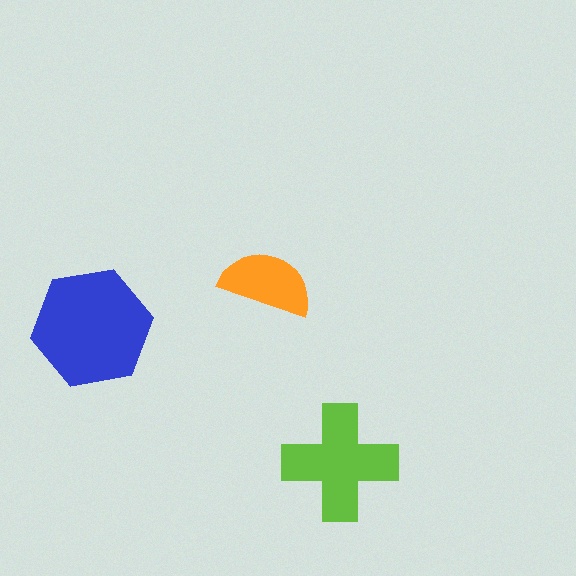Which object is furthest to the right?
The lime cross is rightmost.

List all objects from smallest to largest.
The orange semicircle, the lime cross, the blue hexagon.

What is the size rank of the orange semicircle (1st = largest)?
3rd.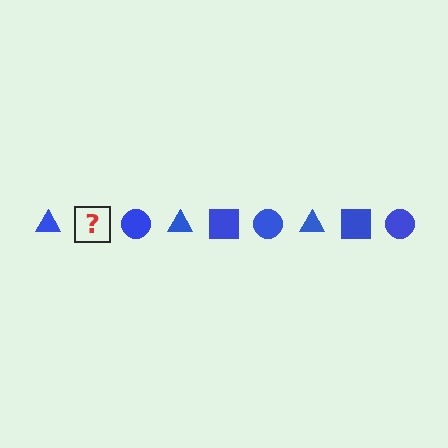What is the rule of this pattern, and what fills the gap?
The rule is that the pattern cycles through triangle, square, circle shapes in blue. The gap should be filled with a blue square.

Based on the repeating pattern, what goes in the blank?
The blank should be a blue square.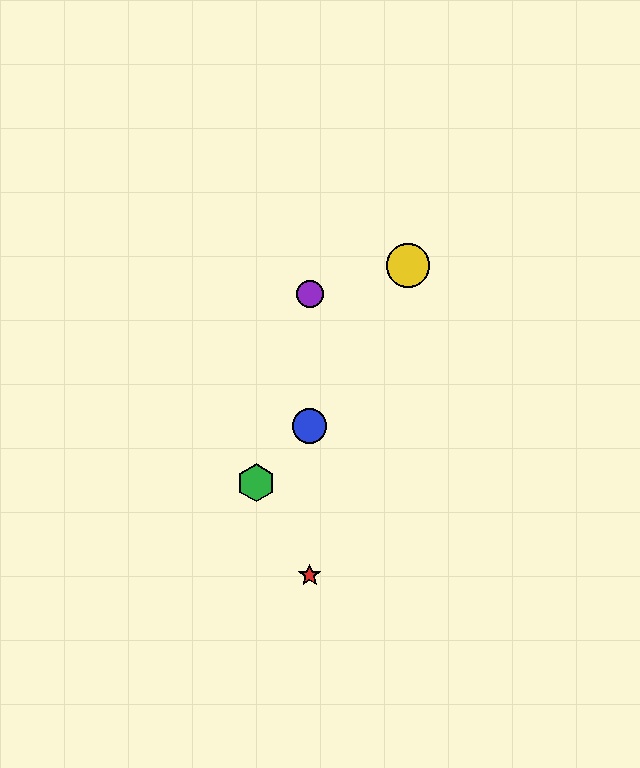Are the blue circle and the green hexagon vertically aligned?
No, the blue circle is at x≈310 and the green hexagon is at x≈256.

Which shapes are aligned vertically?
The red star, the blue circle, the purple circle are aligned vertically.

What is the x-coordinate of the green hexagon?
The green hexagon is at x≈256.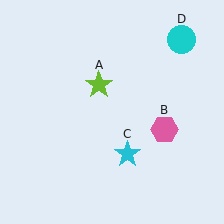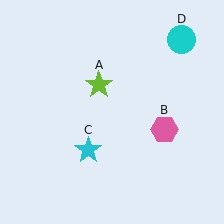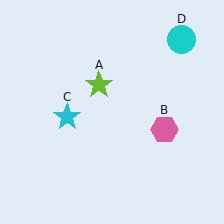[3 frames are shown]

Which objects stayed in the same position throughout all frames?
Lime star (object A) and pink hexagon (object B) and cyan circle (object D) remained stationary.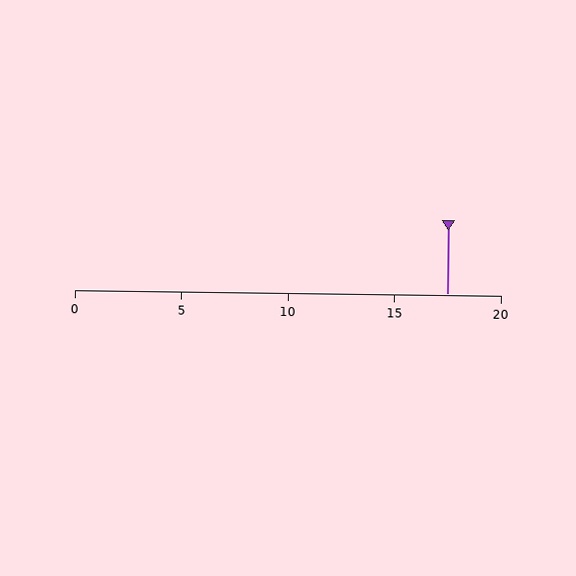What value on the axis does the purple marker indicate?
The marker indicates approximately 17.5.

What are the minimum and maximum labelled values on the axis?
The axis runs from 0 to 20.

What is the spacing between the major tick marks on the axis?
The major ticks are spaced 5 apart.